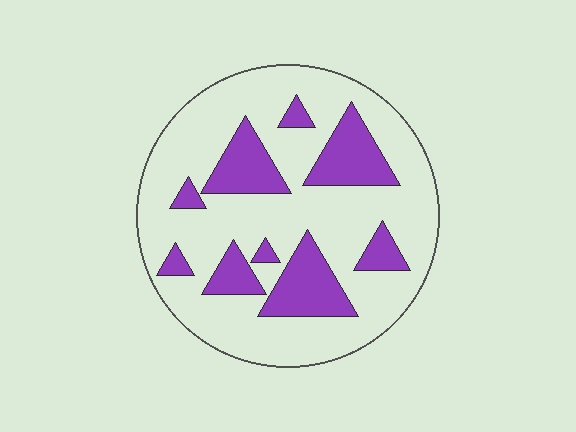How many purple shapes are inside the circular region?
9.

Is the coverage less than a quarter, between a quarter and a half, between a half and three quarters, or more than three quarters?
Between a quarter and a half.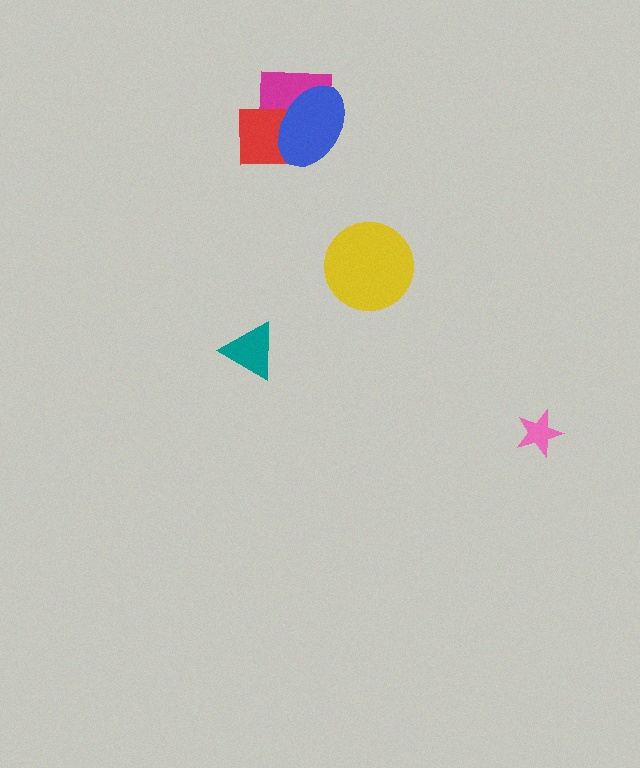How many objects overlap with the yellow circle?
0 objects overlap with the yellow circle.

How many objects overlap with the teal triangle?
0 objects overlap with the teal triangle.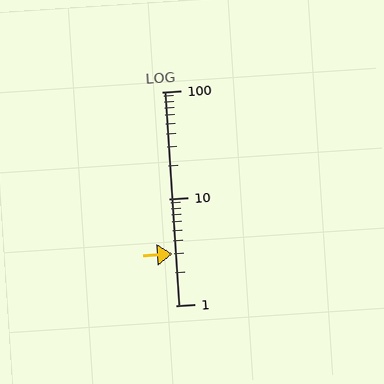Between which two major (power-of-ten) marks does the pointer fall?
The pointer is between 1 and 10.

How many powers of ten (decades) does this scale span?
The scale spans 2 decades, from 1 to 100.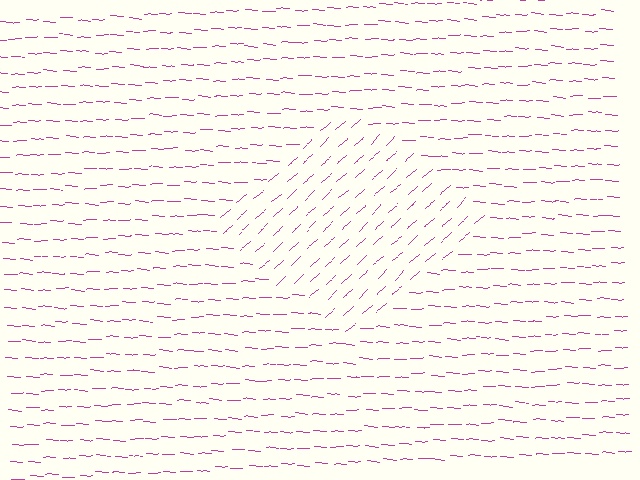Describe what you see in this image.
The image is filled with small magenta line segments. A diamond region in the image has lines oriented differently from the surrounding lines, creating a visible texture boundary.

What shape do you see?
I see a diamond.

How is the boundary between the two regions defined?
The boundary is defined purely by a change in line orientation (approximately 45 degrees difference). All lines are the same color and thickness.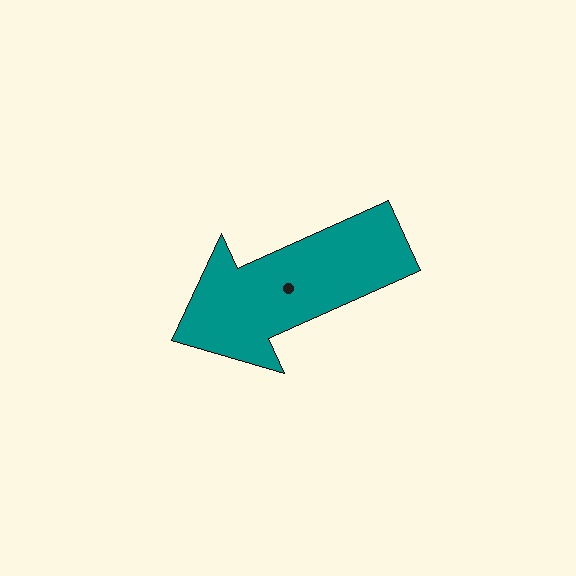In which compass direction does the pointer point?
Southwest.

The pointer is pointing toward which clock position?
Roughly 8 o'clock.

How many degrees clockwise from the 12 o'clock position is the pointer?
Approximately 246 degrees.